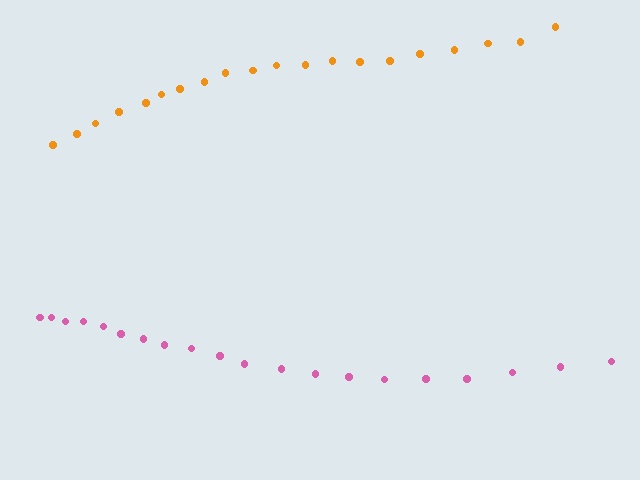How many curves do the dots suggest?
There are 2 distinct paths.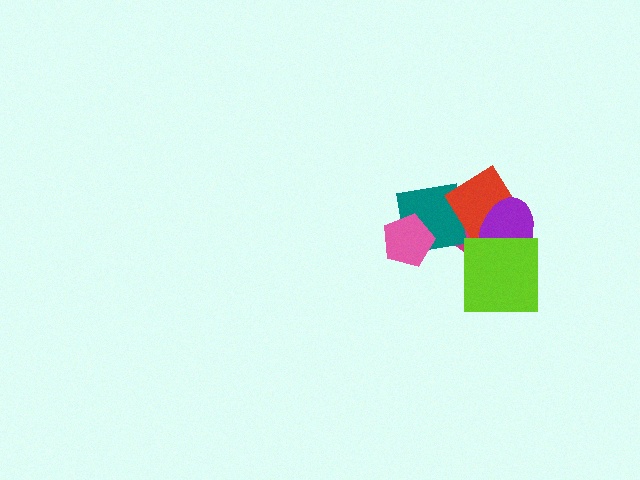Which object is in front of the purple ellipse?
The lime square is in front of the purple ellipse.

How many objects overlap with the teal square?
3 objects overlap with the teal square.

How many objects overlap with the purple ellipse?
3 objects overlap with the purple ellipse.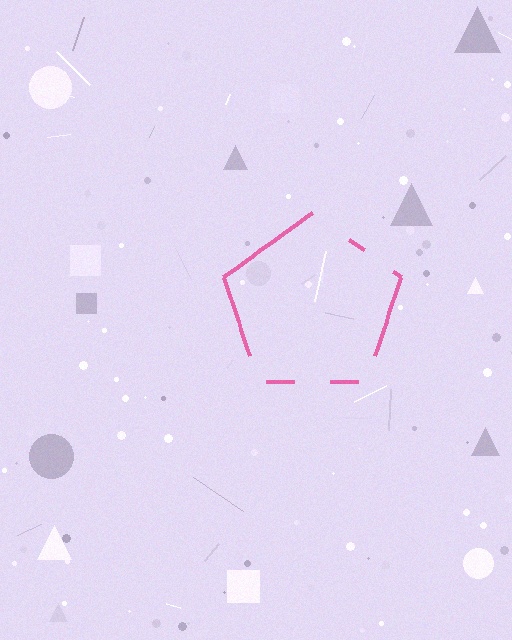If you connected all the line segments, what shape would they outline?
They would outline a pentagon.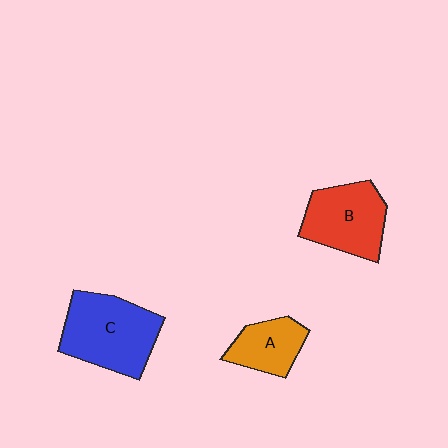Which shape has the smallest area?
Shape A (orange).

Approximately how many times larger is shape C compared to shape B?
Approximately 1.3 times.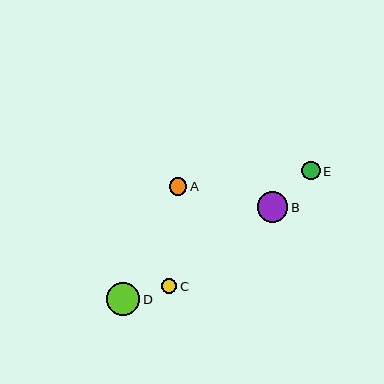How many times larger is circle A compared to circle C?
Circle A is approximately 1.2 times the size of circle C.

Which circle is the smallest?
Circle C is the smallest with a size of approximately 15 pixels.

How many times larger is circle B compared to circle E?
Circle B is approximately 1.7 times the size of circle E.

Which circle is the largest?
Circle D is the largest with a size of approximately 33 pixels.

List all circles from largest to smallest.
From largest to smallest: D, B, E, A, C.